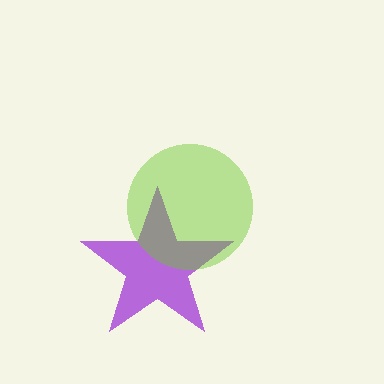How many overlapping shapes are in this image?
There are 2 overlapping shapes in the image.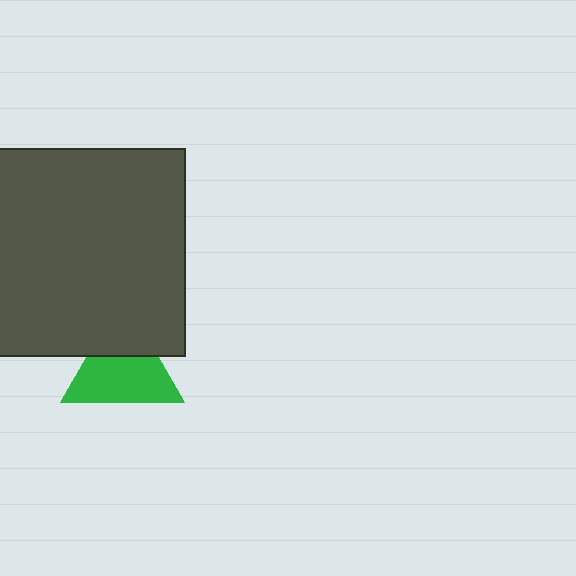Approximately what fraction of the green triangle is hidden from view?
Roughly 34% of the green triangle is hidden behind the dark gray square.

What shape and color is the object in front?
The object in front is a dark gray square.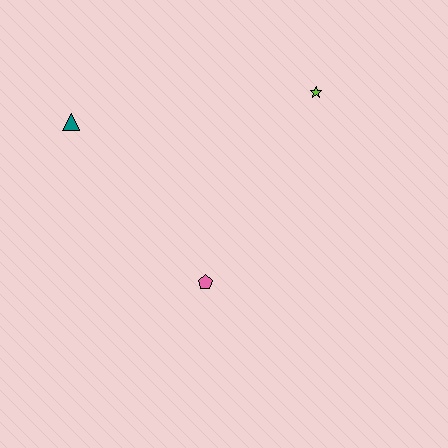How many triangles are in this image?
There is 1 triangle.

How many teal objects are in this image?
There is 1 teal object.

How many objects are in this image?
There are 3 objects.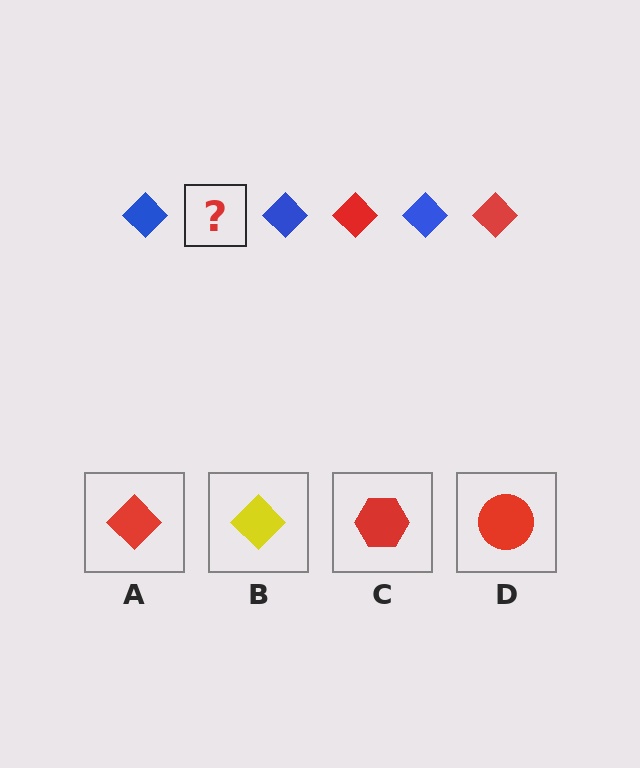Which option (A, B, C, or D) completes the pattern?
A.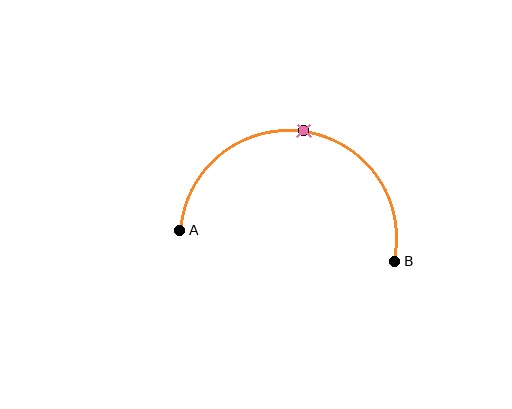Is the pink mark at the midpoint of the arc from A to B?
Yes. The pink mark lies on the arc at equal arc-length from both A and B — it is the arc midpoint.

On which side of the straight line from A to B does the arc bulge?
The arc bulges above the straight line connecting A and B.